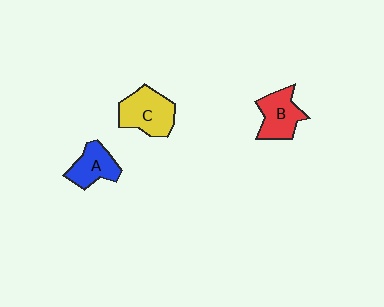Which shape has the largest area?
Shape C (yellow).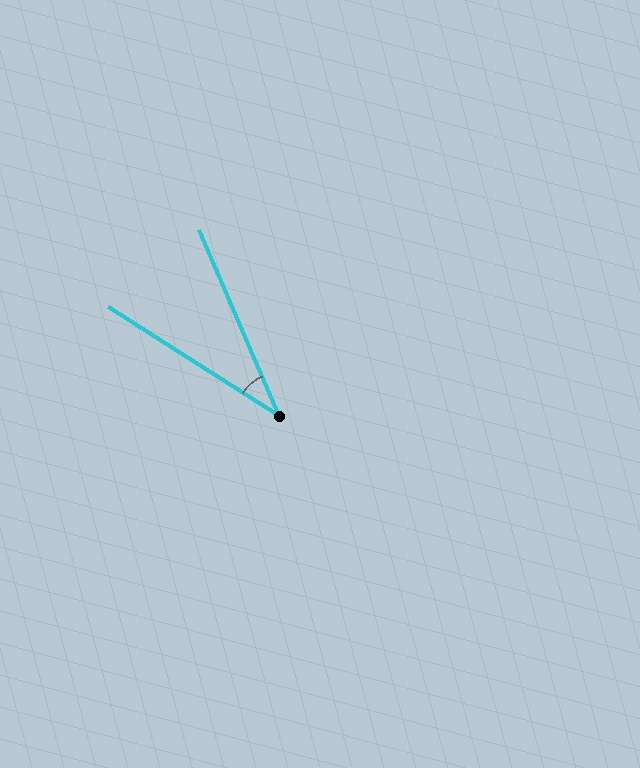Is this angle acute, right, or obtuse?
It is acute.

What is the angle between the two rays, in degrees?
Approximately 34 degrees.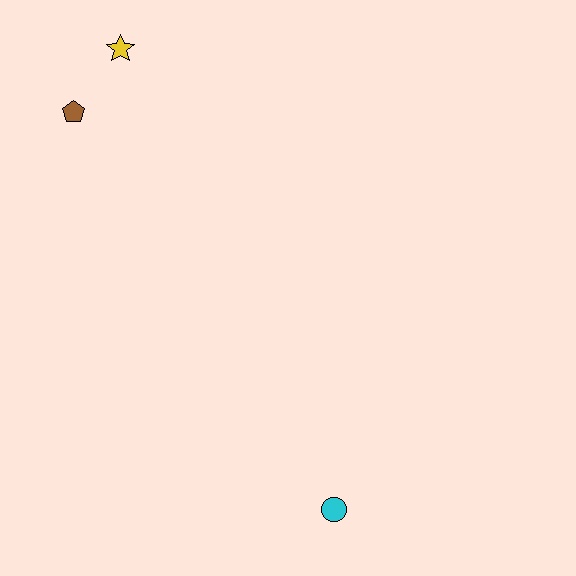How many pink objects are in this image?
There are no pink objects.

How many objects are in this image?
There are 3 objects.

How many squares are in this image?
There are no squares.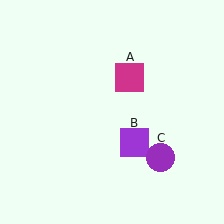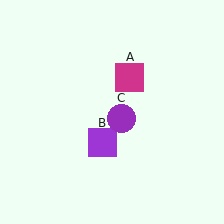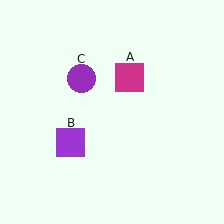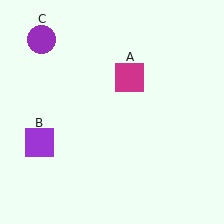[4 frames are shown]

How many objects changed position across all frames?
2 objects changed position: purple square (object B), purple circle (object C).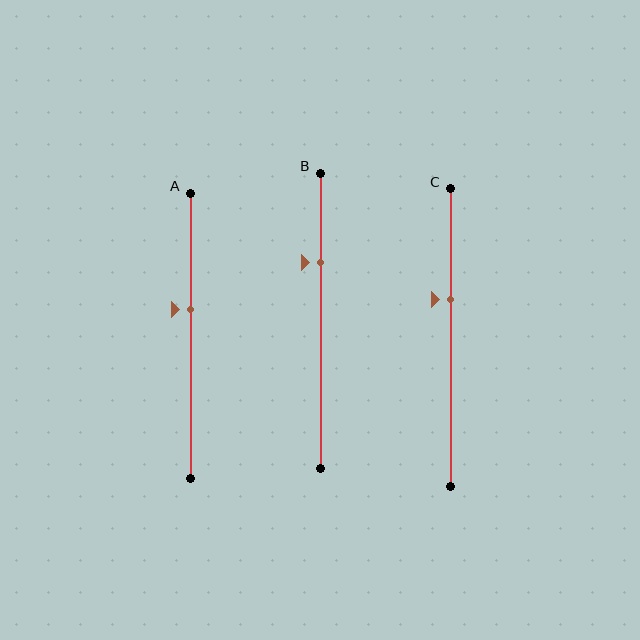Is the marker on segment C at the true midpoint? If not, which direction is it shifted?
No, the marker on segment C is shifted upward by about 13% of the segment length.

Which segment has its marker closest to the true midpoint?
Segment A has its marker closest to the true midpoint.